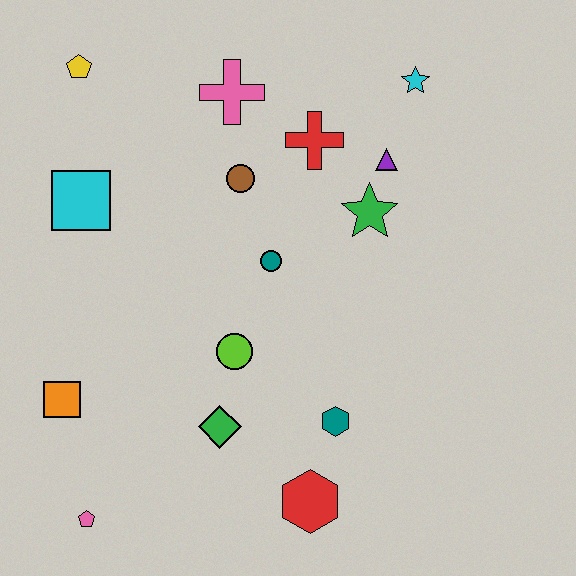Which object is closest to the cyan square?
The yellow pentagon is closest to the cyan square.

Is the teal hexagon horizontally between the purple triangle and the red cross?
Yes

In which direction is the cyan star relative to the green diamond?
The cyan star is above the green diamond.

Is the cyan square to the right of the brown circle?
No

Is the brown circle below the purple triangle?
Yes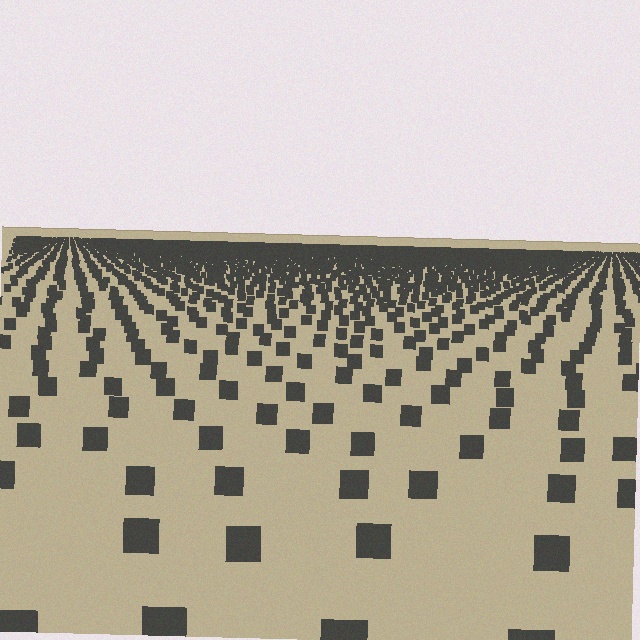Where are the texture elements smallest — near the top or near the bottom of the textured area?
Near the top.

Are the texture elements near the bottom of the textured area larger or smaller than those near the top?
Larger. Near the bottom, elements are closer to the viewer and appear at a bigger on-screen size.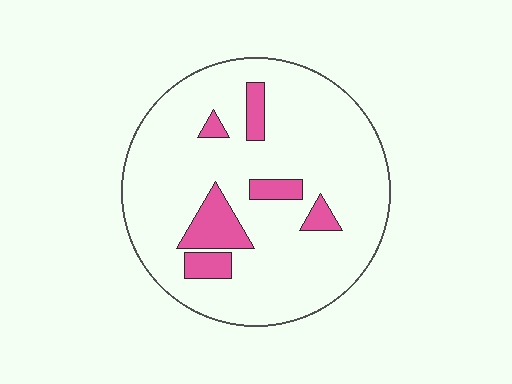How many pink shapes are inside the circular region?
6.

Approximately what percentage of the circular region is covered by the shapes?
Approximately 15%.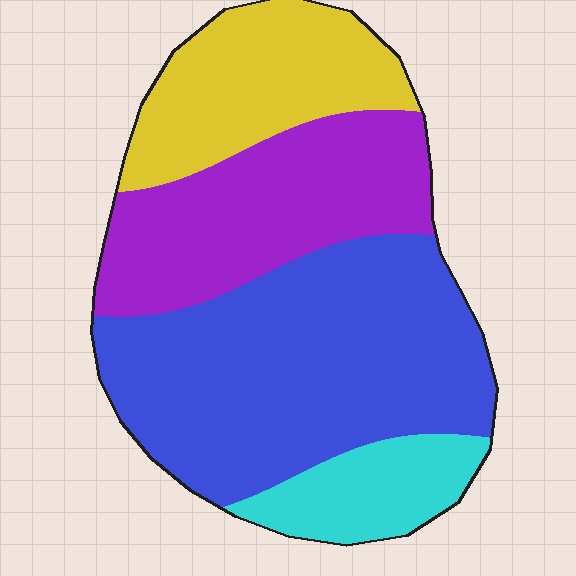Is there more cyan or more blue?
Blue.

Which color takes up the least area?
Cyan, at roughly 10%.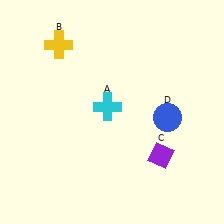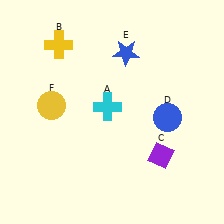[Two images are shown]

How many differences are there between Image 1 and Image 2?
There are 2 differences between the two images.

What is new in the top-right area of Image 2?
A blue star (E) was added in the top-right area of Image 2.